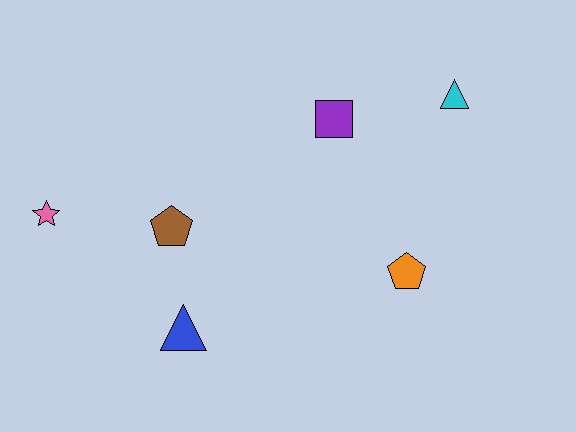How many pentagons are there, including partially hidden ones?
There are 2 pentagons.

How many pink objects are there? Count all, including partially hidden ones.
There is 1 pink object.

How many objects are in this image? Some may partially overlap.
There are 6 objects.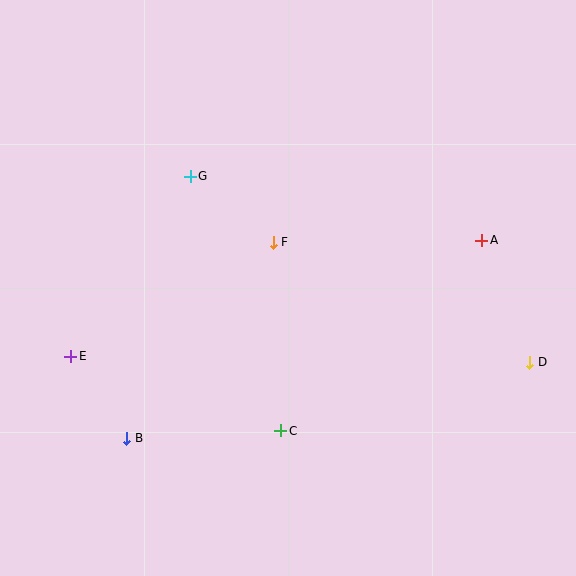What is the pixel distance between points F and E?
The distance between F and E is 232 pixels.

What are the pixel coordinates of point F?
Point F is at (273, 242).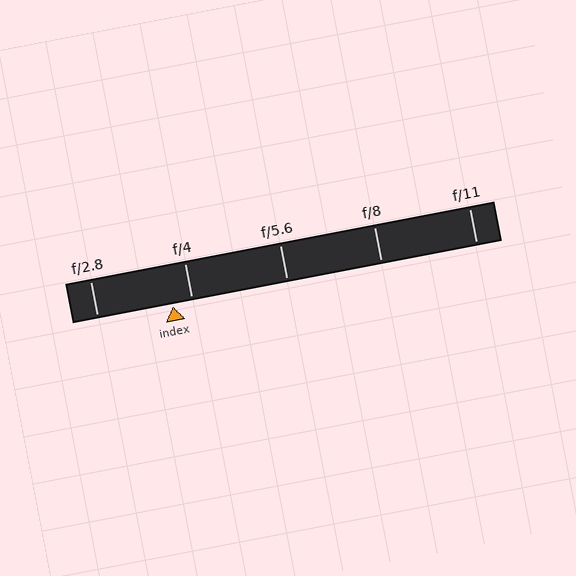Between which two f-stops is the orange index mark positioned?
The index mark is between f/2.8 and f/4.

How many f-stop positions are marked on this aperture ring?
There are 5 f-stop positions marked.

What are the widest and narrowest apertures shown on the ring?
The widest aperture shown is f/2.8 and the narrowest is f/11.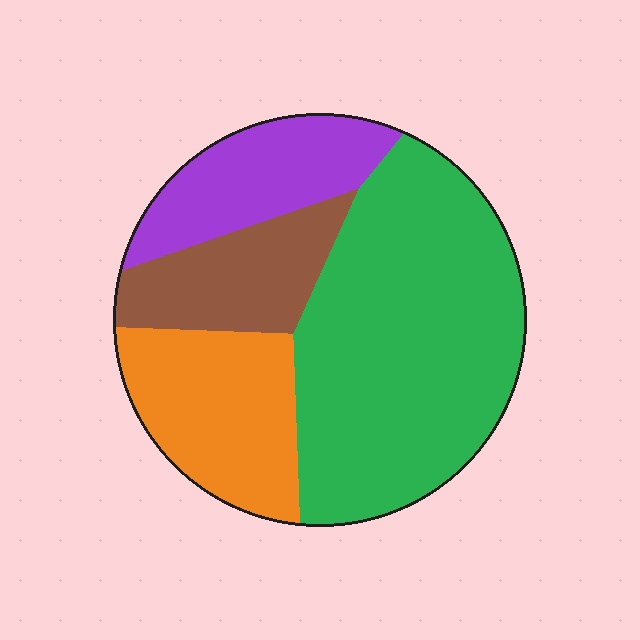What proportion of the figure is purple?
Purple takes up less than a quarter of the figure.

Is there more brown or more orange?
Orange.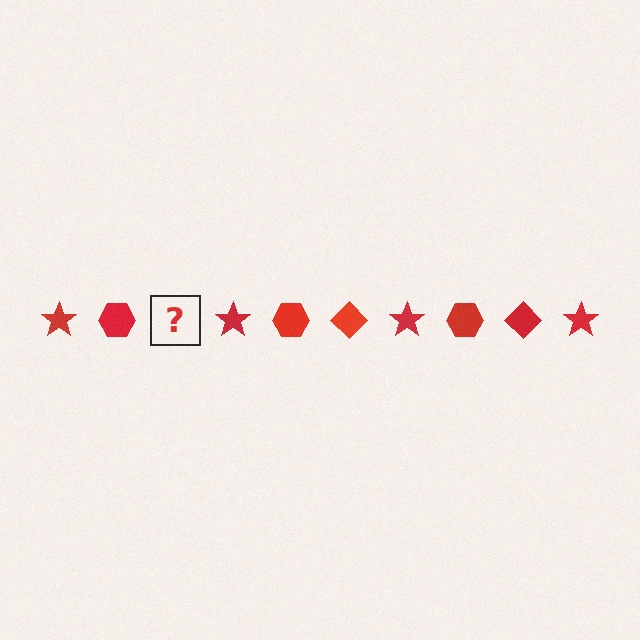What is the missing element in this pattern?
The missing element is a red diamond.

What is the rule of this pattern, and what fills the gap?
The rule is that the pattern cycles through star, hexagon, diamond shapes in red. The gap should be filled with a red diamond.